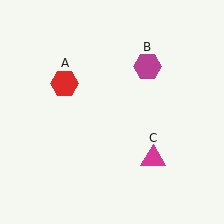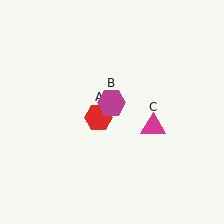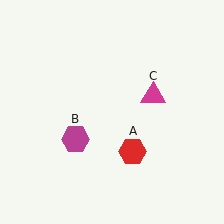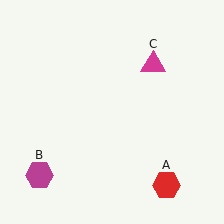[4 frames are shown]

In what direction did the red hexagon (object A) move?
The red hexagon (object A) moved down and to the right.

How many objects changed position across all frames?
3 objects changed position: red hexagon (object A), magenta hexagon (object B), magenta triangle (object C).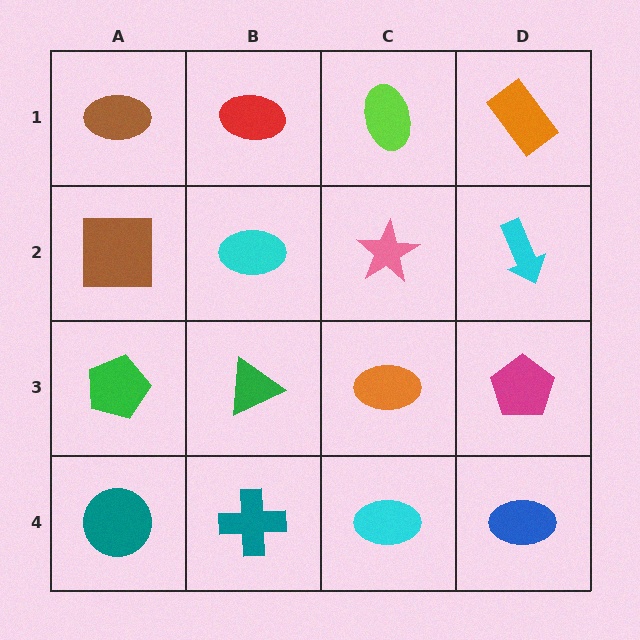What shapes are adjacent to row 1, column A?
A brown square (row 2, column A), a red ellipse (row 1, column B).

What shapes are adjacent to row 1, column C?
A pink star (row 2, column C), a red ellipse (row 1, column B), an orange rectangle (row 1, column D).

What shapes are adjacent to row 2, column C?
A lime ellipse (row 1, column C), an orange ellipse (row 3, column C), a cyan ellipse (row 2, column B), a cyan arrow (row 2, column D).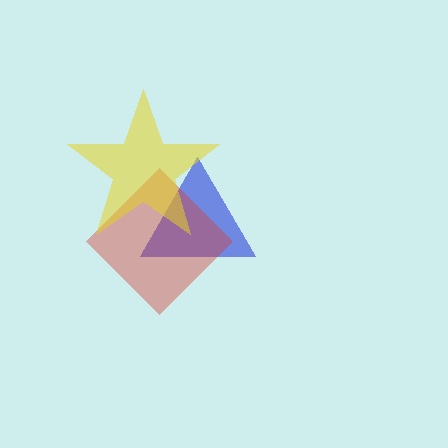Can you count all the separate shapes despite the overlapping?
Yes, there are 3 separate shapes.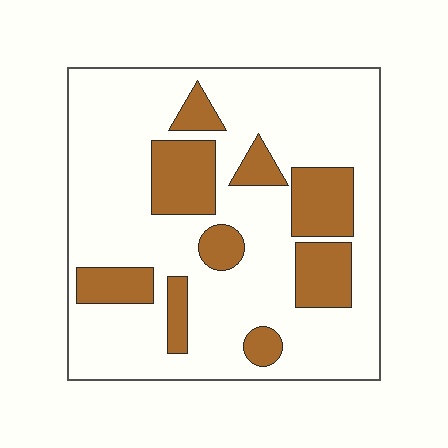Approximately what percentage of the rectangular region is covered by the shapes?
Approximately 25%.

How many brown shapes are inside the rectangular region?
9.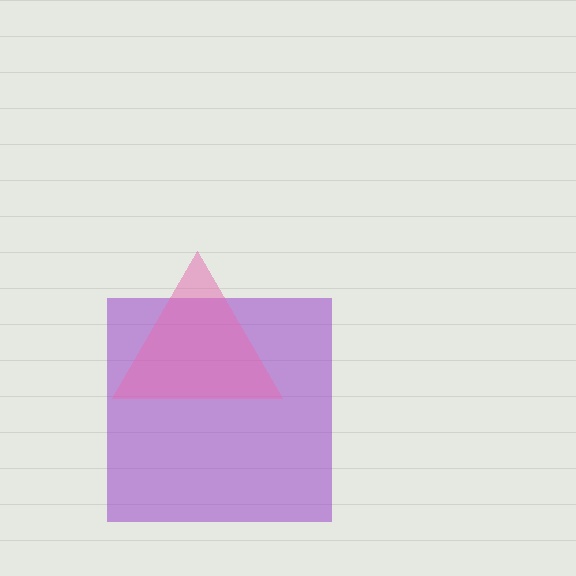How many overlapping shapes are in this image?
There are 2 overlapping shapes in the image.